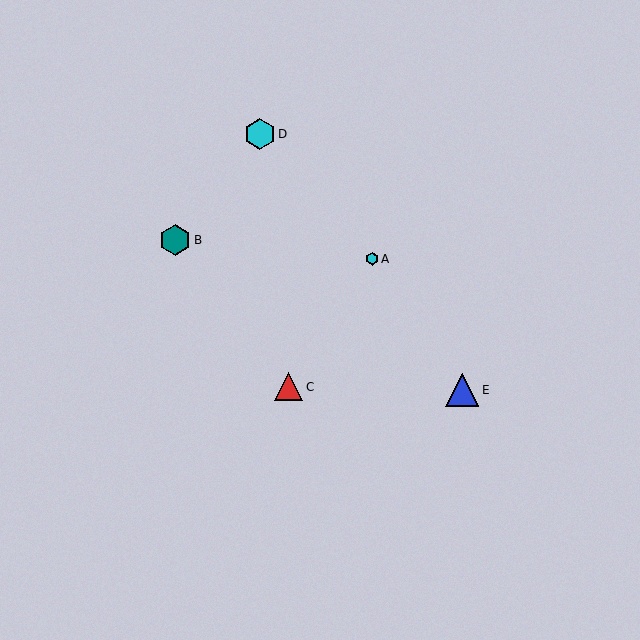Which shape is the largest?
The blue triangle (labeled E) is the largest.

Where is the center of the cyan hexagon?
The center of the cyan hexagon is at (372, 259).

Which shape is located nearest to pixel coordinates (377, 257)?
The cyan hexagon (labeled A) at (372, 259) is nearest to that location.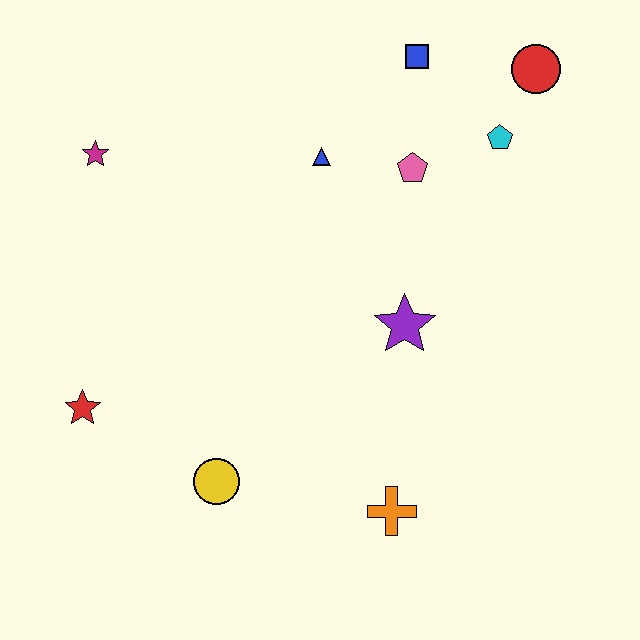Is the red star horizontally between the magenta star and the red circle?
No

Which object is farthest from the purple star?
The magenta star is farthest from the purple star.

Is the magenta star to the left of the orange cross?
Yes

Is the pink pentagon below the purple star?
No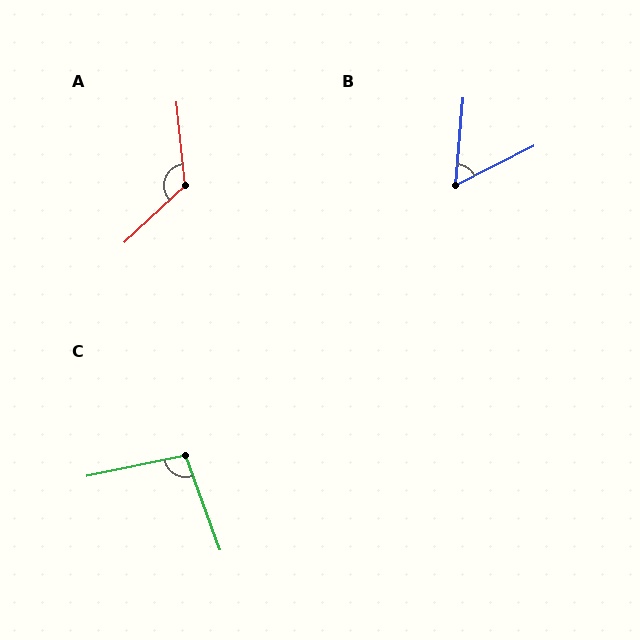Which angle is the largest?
A, at approximately 127 degrees.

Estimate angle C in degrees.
Approximately 98 degrees.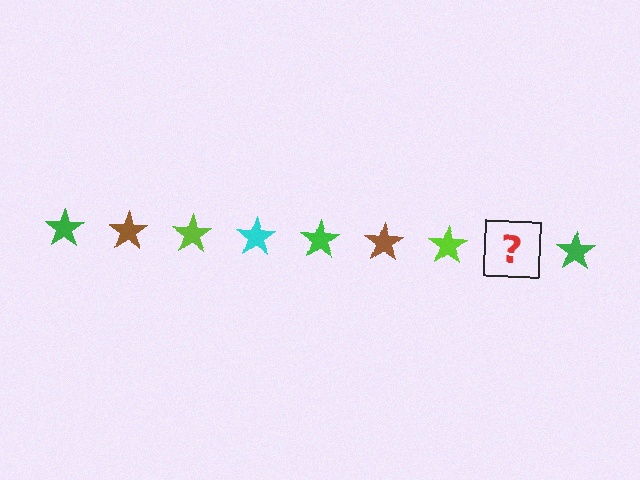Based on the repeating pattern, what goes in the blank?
The blank should be a cyan star.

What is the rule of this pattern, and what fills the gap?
The rule is that the pattern cycles through green, brown, lime, cyan stars. The gap should be filled with a cyan star.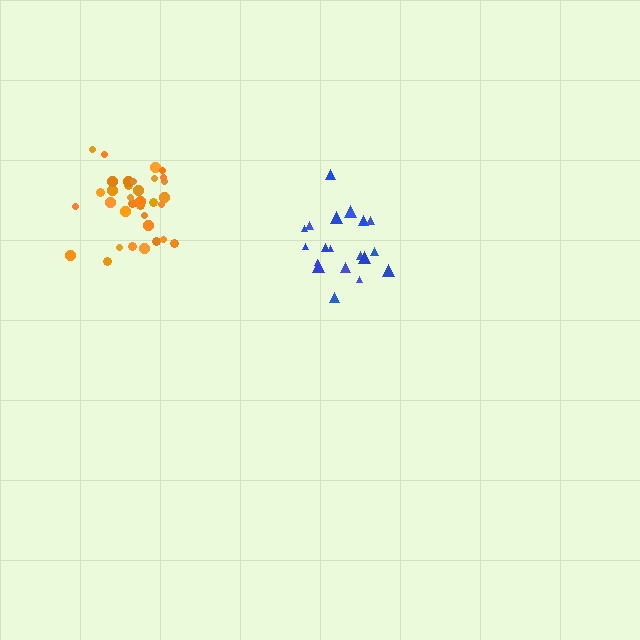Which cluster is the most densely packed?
Orange.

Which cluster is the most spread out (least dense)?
Blue.